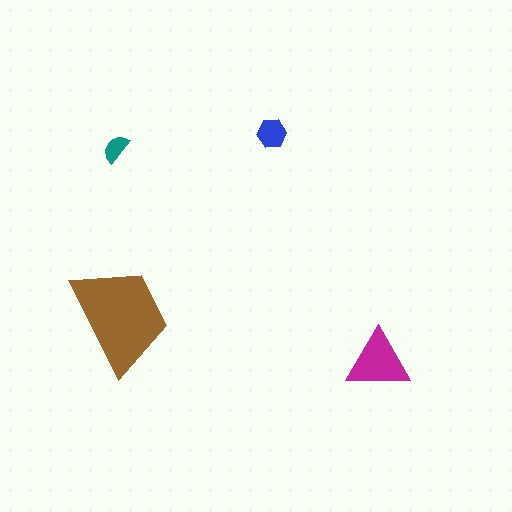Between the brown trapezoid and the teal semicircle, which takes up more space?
The brown trapezoid.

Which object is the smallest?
The teal semicircle.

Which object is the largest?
The brown trapezoid.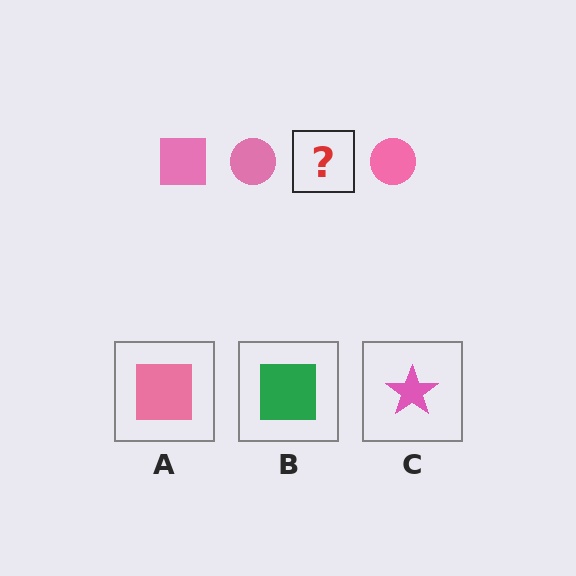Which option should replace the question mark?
Option A.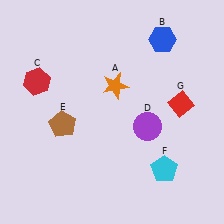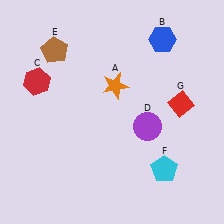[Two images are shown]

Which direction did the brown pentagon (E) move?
The brown pentagon (E) moved up.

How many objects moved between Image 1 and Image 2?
1 object moved between the two images.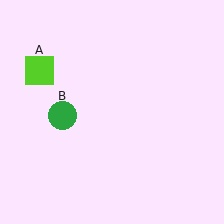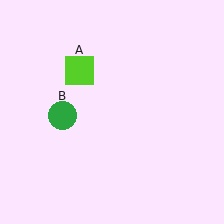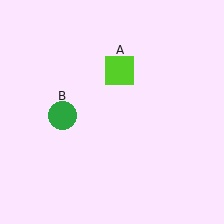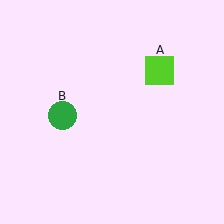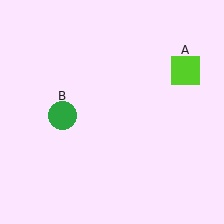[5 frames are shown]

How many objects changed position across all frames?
1 object changed position: lime square (object A).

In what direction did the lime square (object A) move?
The lime square (object A) moved right.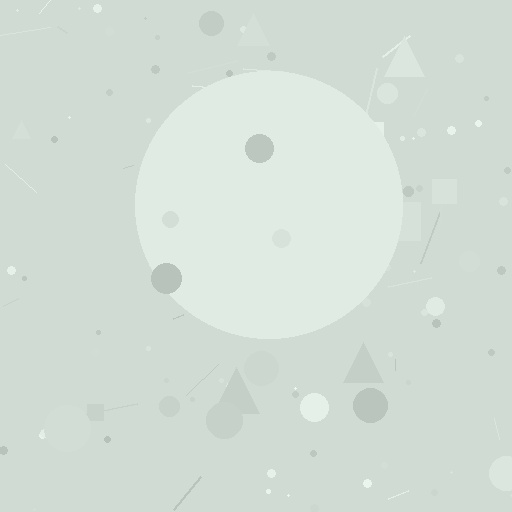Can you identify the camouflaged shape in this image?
The camouflaged shape is a circle.